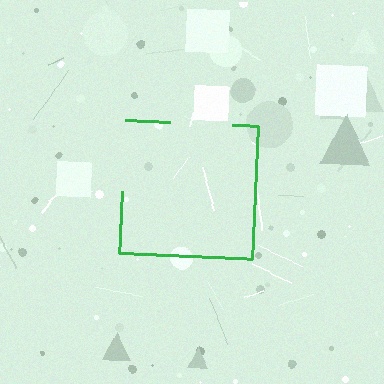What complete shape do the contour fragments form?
The contour fragments form a square.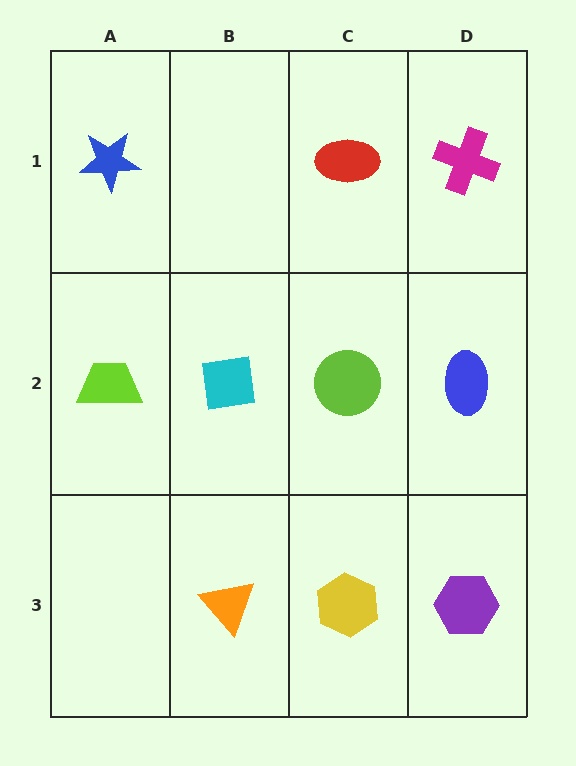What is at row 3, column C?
A yellow hexagon.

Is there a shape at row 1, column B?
No, that cell is empty.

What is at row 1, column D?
A magenta cross.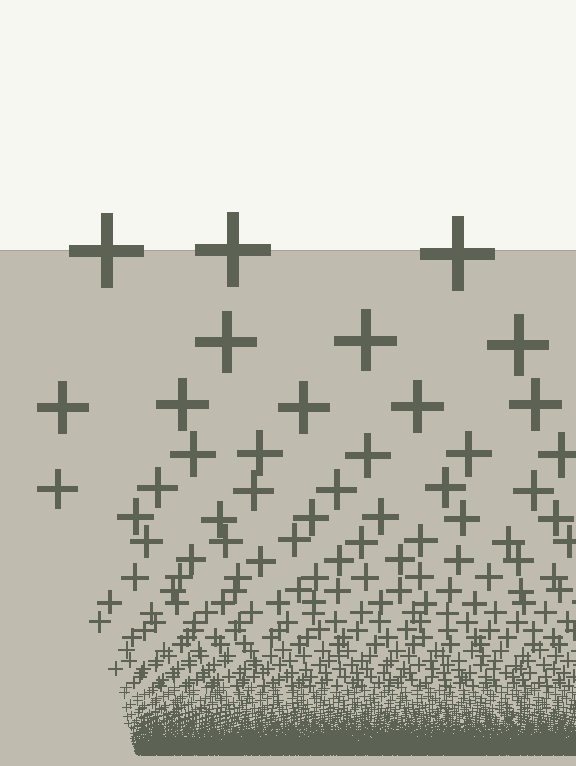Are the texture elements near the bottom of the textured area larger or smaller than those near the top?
Smaller. The gradient is inverted — elements near the bottom are smaller and denser.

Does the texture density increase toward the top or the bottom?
Density increases toward the bottom.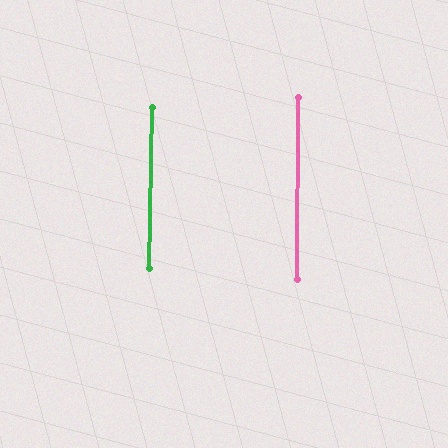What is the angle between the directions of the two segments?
Approximately 1 degree.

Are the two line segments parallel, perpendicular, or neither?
Parallel — their directions differ by only 0.8°.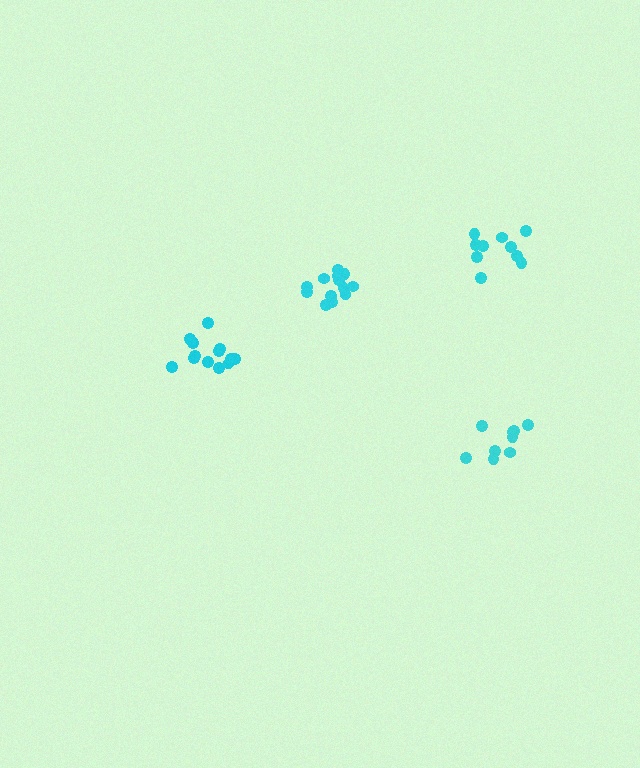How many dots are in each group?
Group 1: 13 dots, Group 2: 10 dots, Group 3: 9 dots, Group 4: 13 dots (45 total).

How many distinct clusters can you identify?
There are 4 distinct clusters.